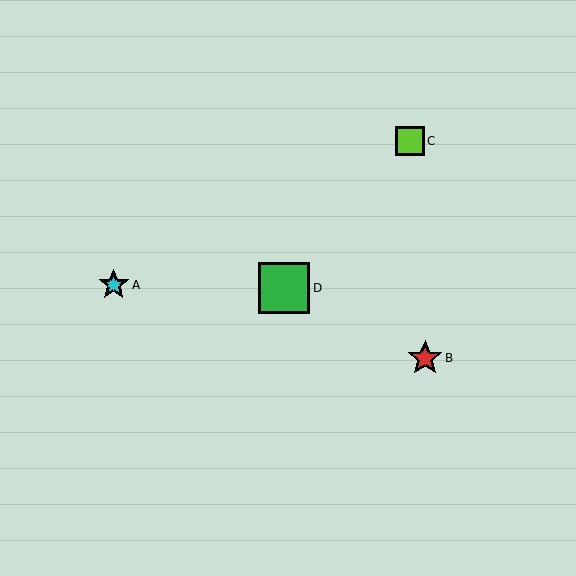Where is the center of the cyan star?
The center of the cyan star is at (114, 285).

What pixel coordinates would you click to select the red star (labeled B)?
Click at (425, 358) to select the red star B.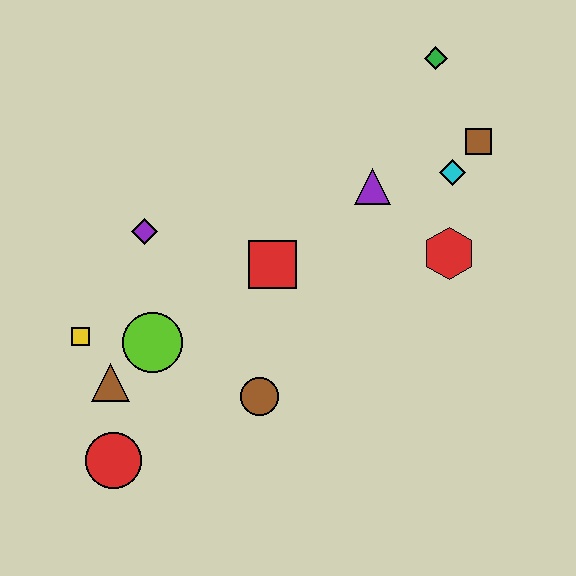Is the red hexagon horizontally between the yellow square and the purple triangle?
No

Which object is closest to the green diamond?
The brown square is closest to the green diamond.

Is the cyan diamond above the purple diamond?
Yes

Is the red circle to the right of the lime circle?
No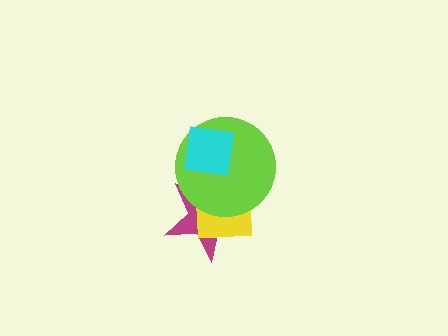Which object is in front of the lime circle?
The cyan square is in front of the lime circle.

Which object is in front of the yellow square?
The lime circle is in front of the yellow square.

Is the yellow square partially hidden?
Yes, it is partially covered by another shape.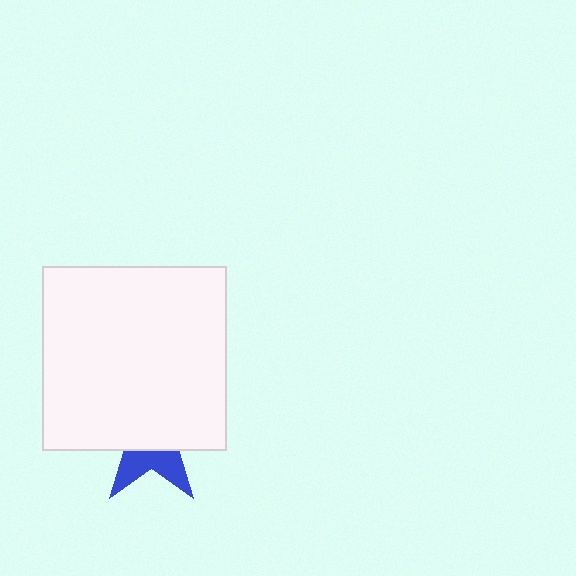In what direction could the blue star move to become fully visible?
The blue star could move down. That would shift it out from behind the white square entirely.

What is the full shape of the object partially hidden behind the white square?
The partially hidden object is a blue star.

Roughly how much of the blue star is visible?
A small part of it is visible (roughly 34%).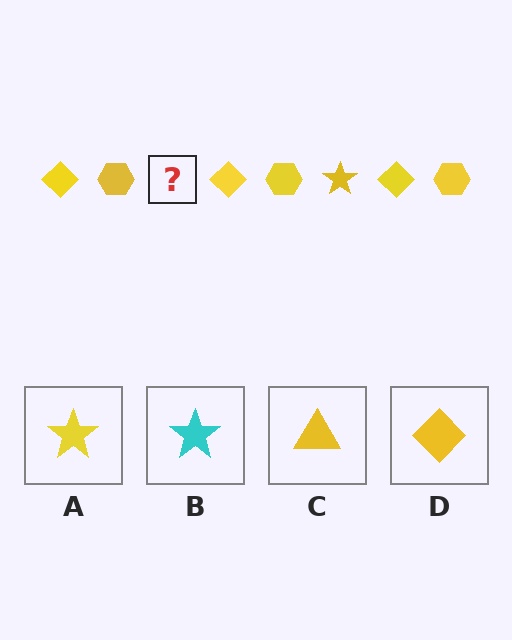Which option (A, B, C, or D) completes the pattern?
A.